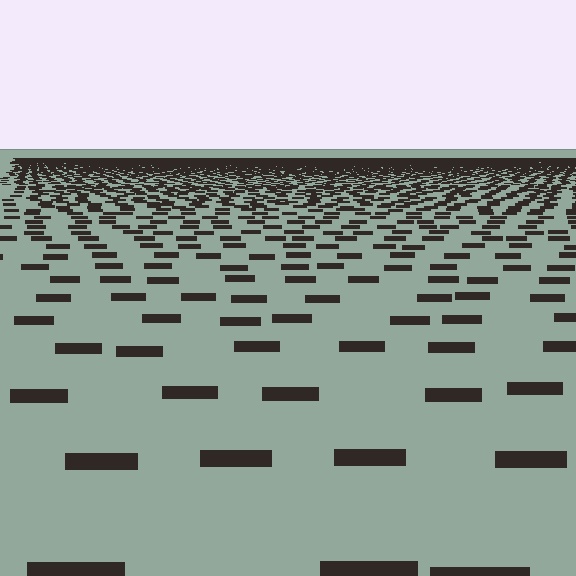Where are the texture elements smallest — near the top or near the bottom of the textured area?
Near the top.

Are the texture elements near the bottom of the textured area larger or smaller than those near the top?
Larger. Near the bottom, elements are closer to the viewer and appear at a bigger on-screen size.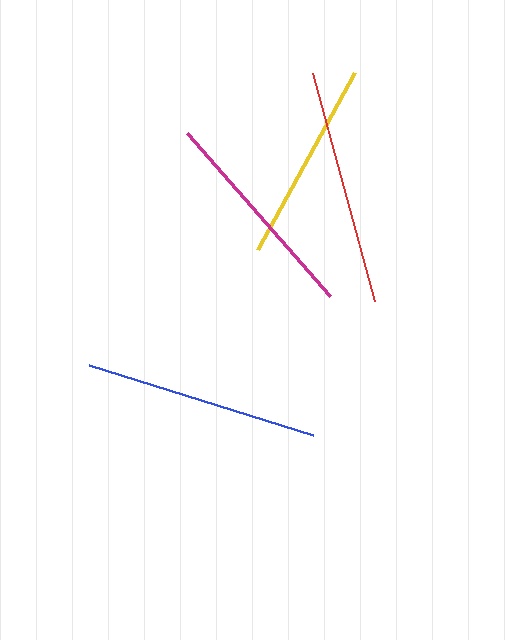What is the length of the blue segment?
The blue segment is approximately 235 pixels long.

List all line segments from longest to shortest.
From longest to shortest: red, blue, magenta, yellow.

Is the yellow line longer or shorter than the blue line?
The blue line is longer than the yellow line.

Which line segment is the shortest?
The yellow line is the shortest at approximately 202 pixels.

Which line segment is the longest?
The red line is the longest at approximately 236 pixels.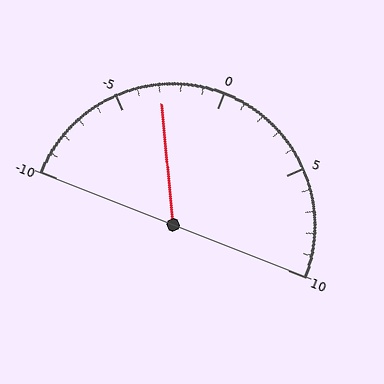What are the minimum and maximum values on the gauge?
The gauge ranges from -10 to 10.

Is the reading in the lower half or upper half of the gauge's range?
The reading is in the lower half of the range (-10 to 10).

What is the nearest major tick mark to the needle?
The nearest major tick mark is -5.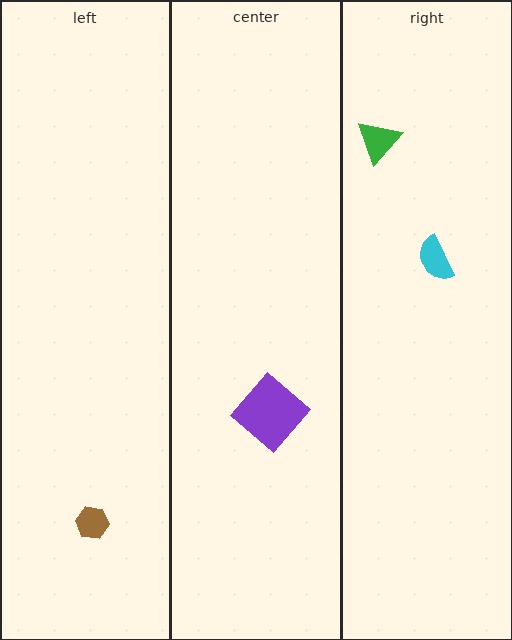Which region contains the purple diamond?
The center region.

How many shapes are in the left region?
1.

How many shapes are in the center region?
1.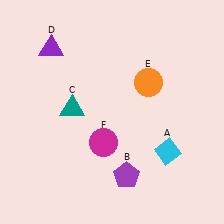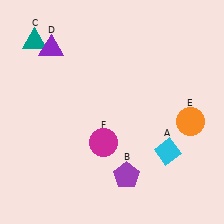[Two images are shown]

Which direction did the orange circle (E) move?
The orange circle (E) moved right.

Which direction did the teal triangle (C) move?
The teal triangle (C) moved up.